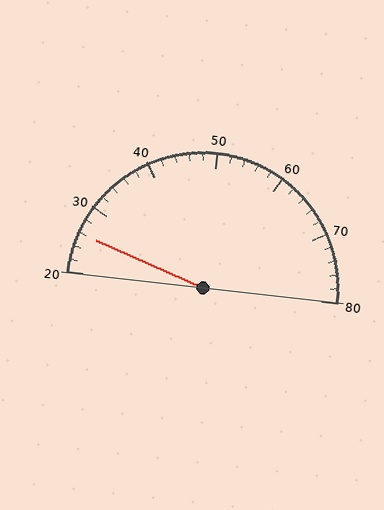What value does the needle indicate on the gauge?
The needle indicates approximately 26.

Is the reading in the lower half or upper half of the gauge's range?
The reading is in the lower half of the range (20 to 80).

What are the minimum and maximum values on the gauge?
The gauge ranges from 20 to 80.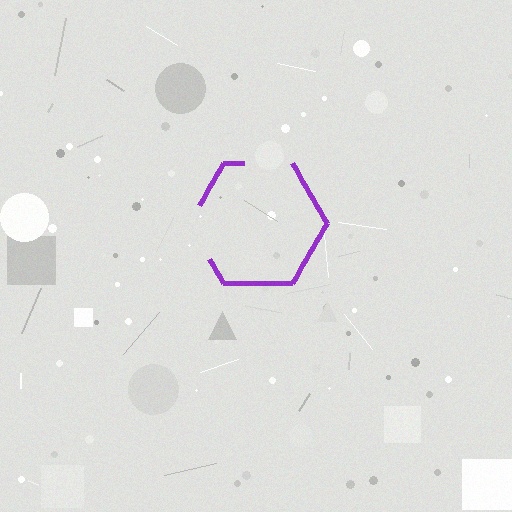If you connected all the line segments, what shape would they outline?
They would outline a hexagon.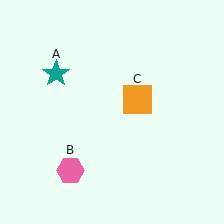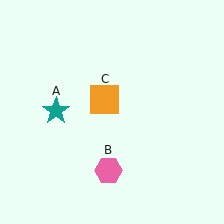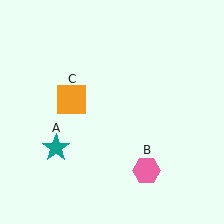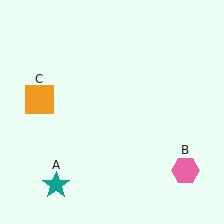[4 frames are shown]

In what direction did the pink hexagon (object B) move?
The pink hexagon (object B) moved right.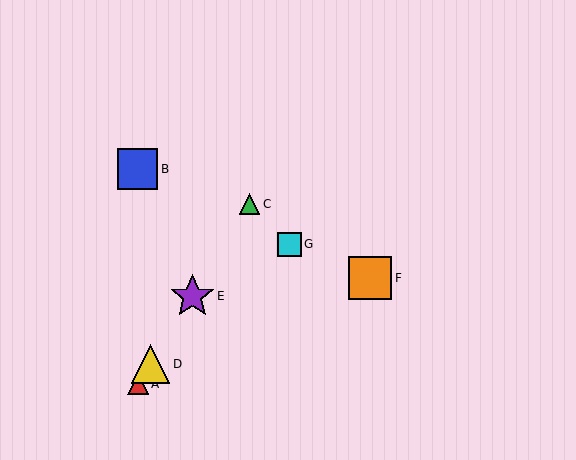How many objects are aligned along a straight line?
4 objects (A, C, D, E) are aligned along a straight line.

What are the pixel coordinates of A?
Object A is at (138, 384).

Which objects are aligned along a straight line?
Objects A, C, D, E are aligned along a straight line.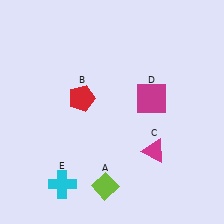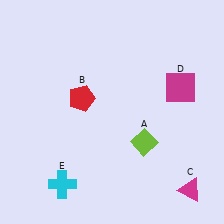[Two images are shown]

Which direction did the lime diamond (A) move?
The lime diamond (A) moved up.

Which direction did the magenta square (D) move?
The magenta square (D) moved right.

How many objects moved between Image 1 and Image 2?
3 objects moved between the two images.